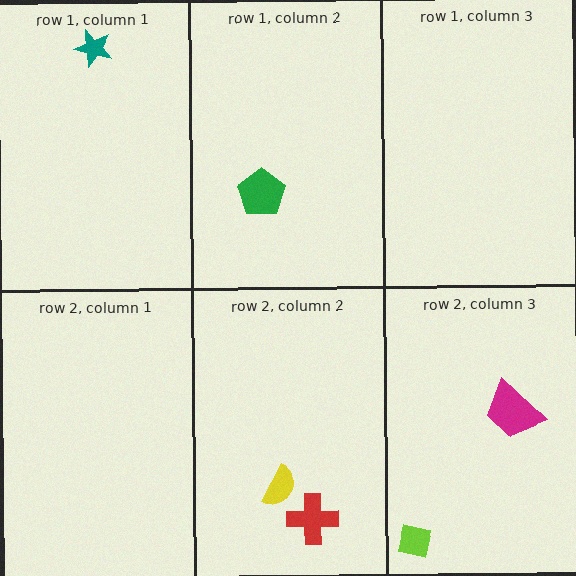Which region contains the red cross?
The row 2, column 2 region.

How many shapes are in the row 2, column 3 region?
2.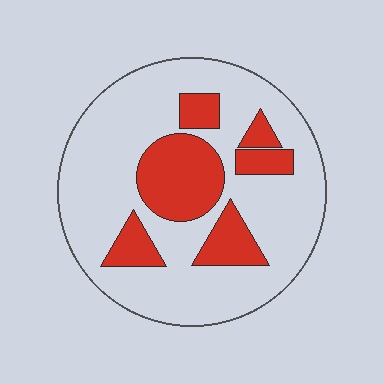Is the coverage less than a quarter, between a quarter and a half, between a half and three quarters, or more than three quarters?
Between a quarter and a half.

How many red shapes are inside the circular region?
6.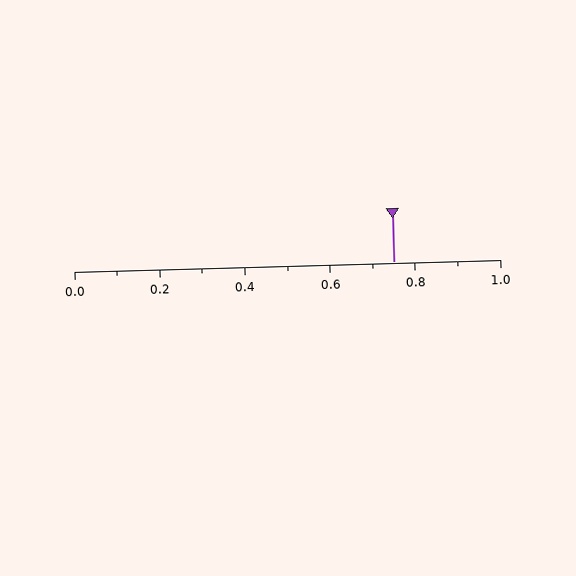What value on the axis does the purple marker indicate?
The marker indicates approximately 0.75.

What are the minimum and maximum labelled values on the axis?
The axis runs from 0.0 to 1.0.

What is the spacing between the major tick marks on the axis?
The major ticks are spaced 0.2 apart.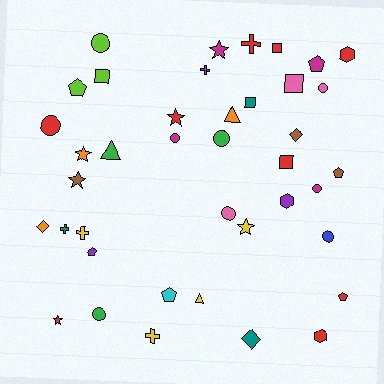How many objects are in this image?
There are 40 objects.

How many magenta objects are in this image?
There are 4 magenta objects.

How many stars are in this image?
There are 6 stars.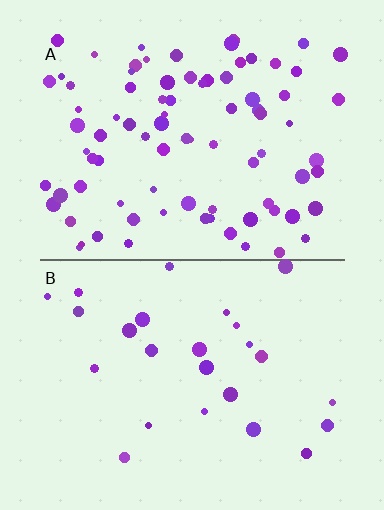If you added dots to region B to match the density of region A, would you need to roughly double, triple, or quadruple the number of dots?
Approximately triple.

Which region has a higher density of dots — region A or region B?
A (the top).